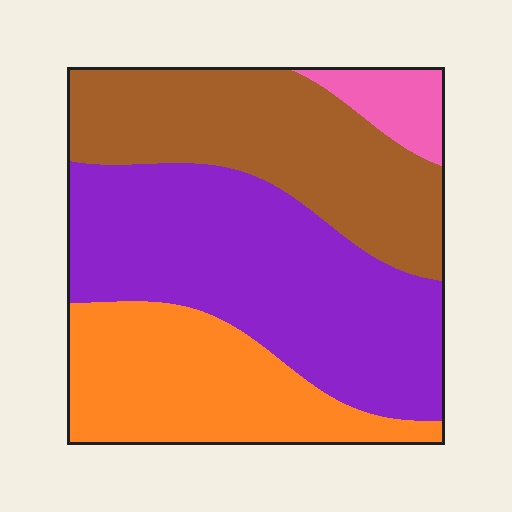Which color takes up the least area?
Pink, at roughly 5%.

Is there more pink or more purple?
Purple.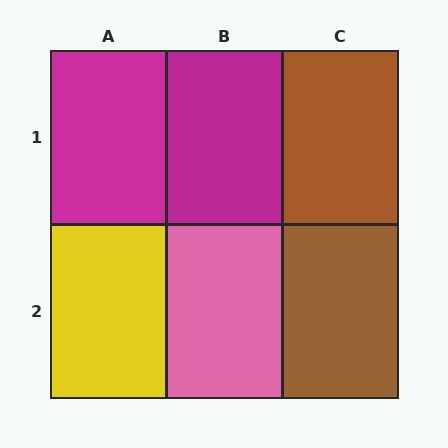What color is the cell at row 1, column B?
Magenta.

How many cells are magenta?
2 cells are magenta.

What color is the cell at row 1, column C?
Brown.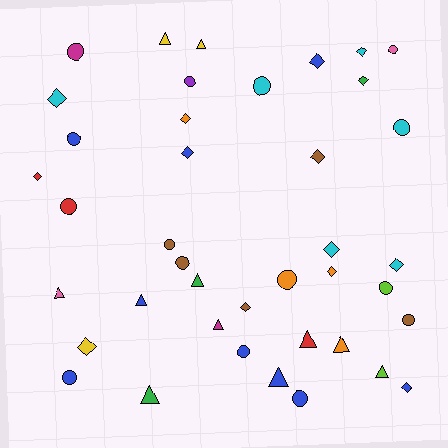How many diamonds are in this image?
There are 14 diamonds.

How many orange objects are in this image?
There are 4 orange objects.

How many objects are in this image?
There are 40 objects.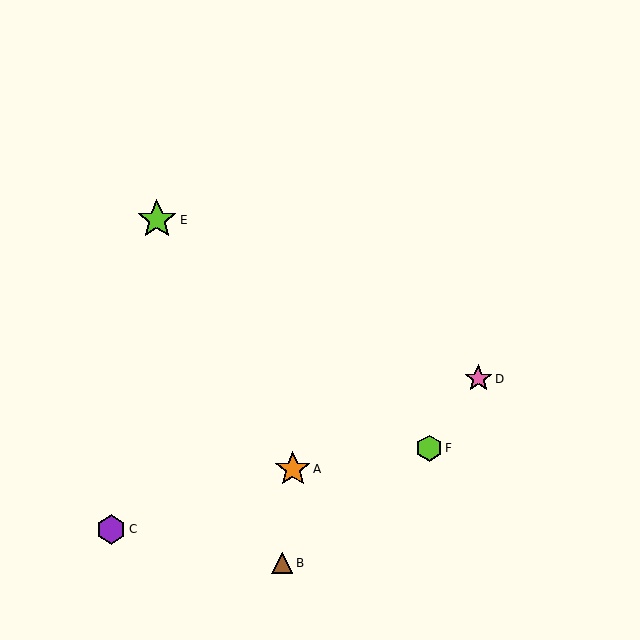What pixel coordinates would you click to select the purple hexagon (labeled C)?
Click at (111, 529) to select the purple hexagon C.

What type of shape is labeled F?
Shape F is a lime hexagon.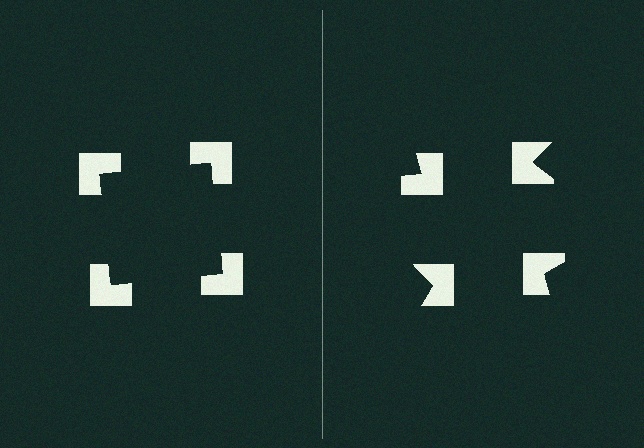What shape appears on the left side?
An illusory square.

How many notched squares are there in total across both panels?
8 — 4 on each side.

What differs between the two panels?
The notched squares are positioned identically on both sides; only the wedge orientations differ. On the left they align to a square; on the right they are misaligned.